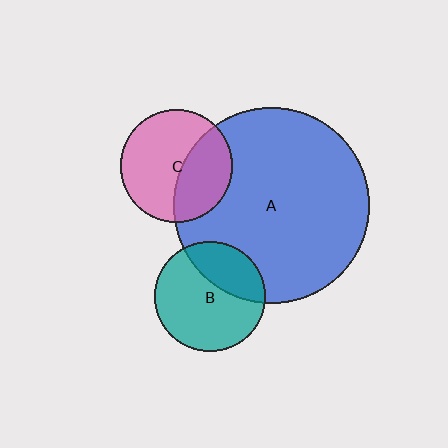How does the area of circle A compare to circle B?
Approximately 3.2 times.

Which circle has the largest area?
Circle A (blue).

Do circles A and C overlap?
Yes.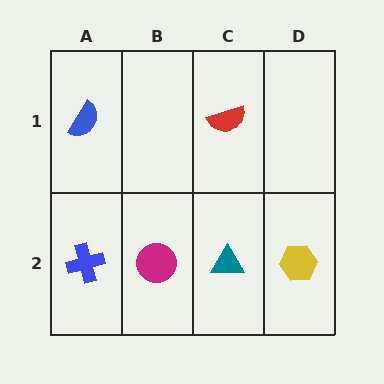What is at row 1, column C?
A red semicircle.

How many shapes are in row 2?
4 shapes.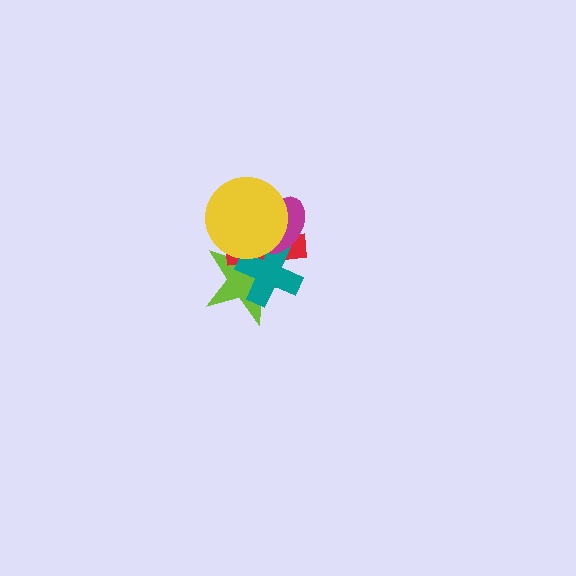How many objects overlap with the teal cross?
4 objects overlap with the teal cross.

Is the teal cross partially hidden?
Yes, it is partially covered by another shape.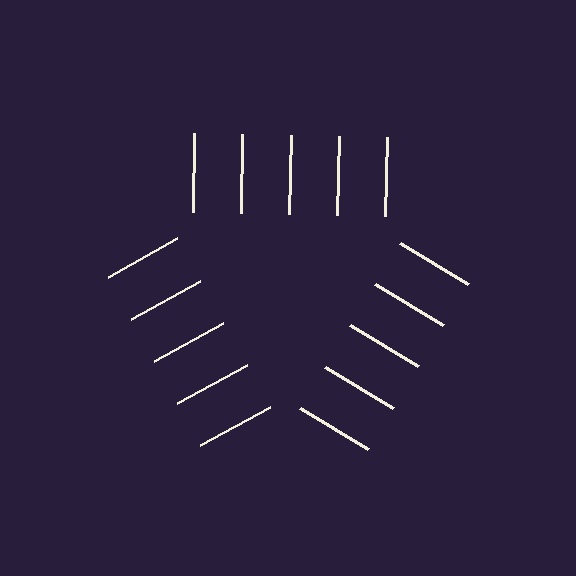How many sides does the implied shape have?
3 sides — the line-ends trace a triangle.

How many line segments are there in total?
15 — 5 along each of the 3 edges.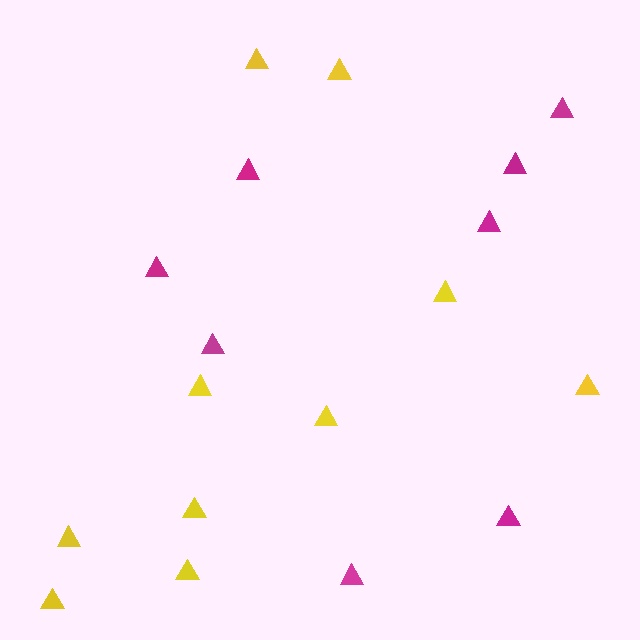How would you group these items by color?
There are 2 groups: one group of magenta triangles (8) and one group of yellow triangles (10).